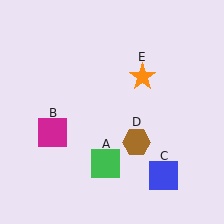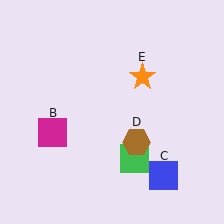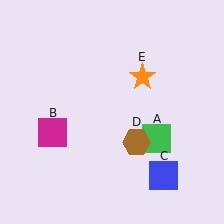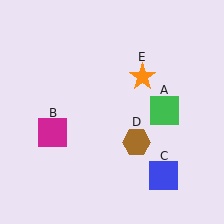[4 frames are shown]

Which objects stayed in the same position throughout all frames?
Magenta square (object B) and blue square (object C) and brown hexagon (object D) and orange star (object E) remained stationary.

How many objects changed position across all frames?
1 object changed position: green square (object A).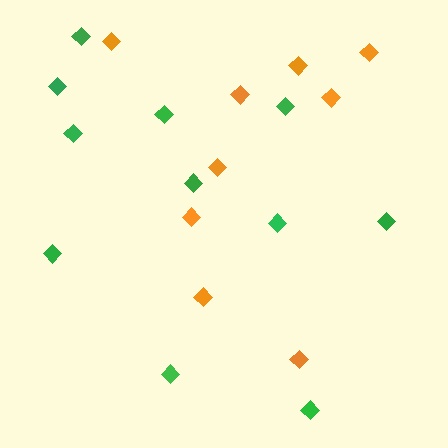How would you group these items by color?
There are 2 groups: one group of orange diamonds (9) and one group of green diamonds (11).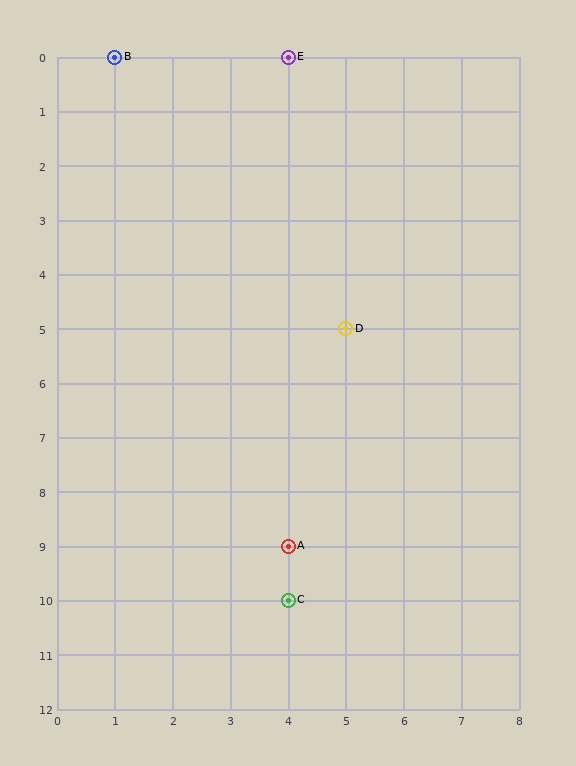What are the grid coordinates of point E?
Point E is at grid coordinates (4, 0).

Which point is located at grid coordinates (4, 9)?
Point A is at (4, 9).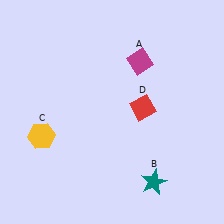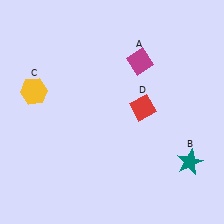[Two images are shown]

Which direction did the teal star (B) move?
The teal star (B) moved right.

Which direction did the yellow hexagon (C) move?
The yellow hexagon (C) moved up.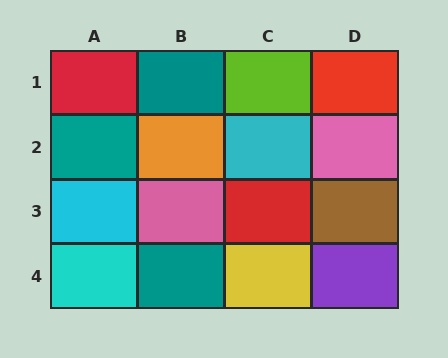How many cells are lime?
1 cell is lime.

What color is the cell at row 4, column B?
Teal.